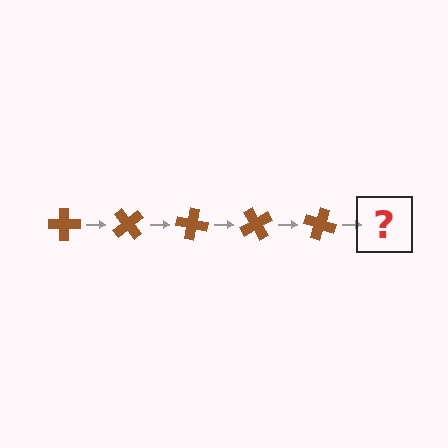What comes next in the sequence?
The next element should be a brown cross rotated 250 degrees.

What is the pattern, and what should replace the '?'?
The pattern is that the cross rotates 50 degrees each step. The '?' should be a brown cross rotated 250 degrees.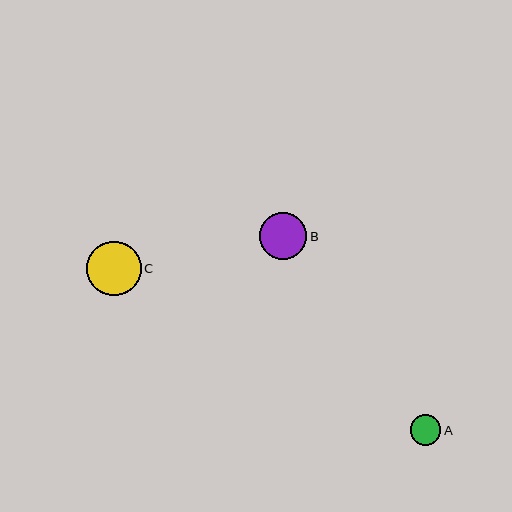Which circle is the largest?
Circle C is the largest with a size of approximately 55 pixels.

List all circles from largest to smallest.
From largest to smallest: C, B, A.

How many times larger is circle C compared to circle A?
Circle C is approximately 1.8 times the size of circle A.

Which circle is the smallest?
Circle A is the smallest with a size of approximately 31 pixels.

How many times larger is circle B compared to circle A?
Circle B is approximately 1.5 times the size of circle A.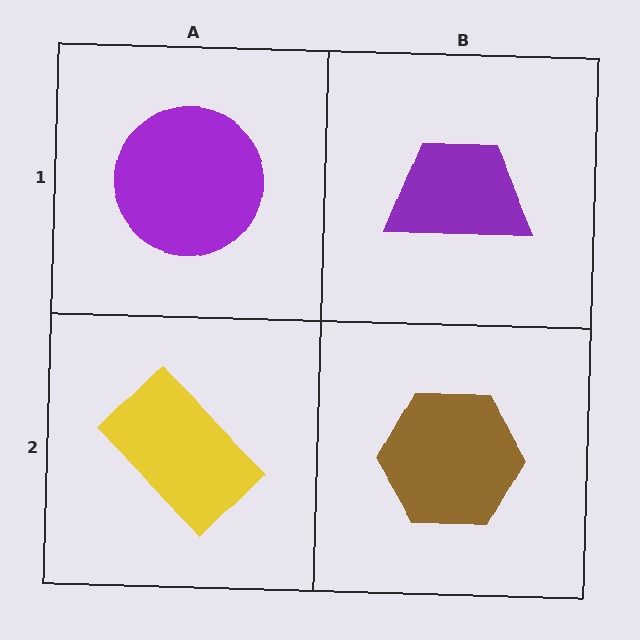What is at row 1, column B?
A purple trapezoid.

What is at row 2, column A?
A yellow rectangle.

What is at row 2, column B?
A brown hexagon.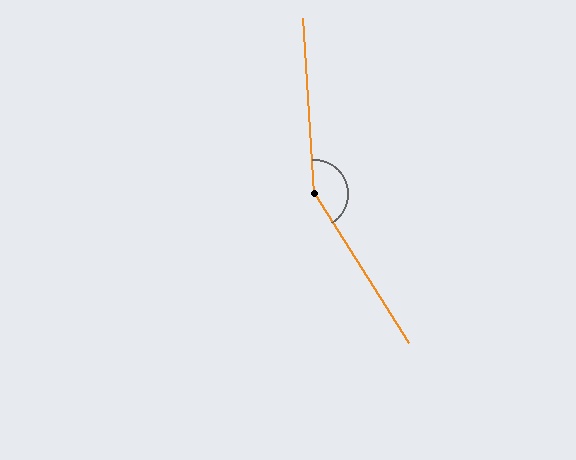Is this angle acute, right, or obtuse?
It is obtuse.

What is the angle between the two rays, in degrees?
Approximately 151 degrees.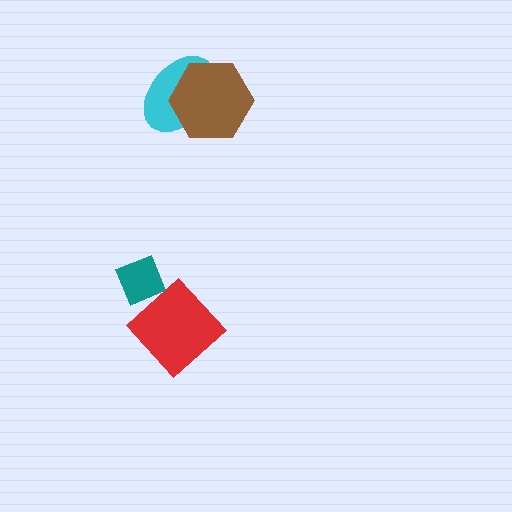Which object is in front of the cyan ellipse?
The brown hexagon is in front of the cyan ellipse.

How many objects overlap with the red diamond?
0 objects overlap with the red diamond.